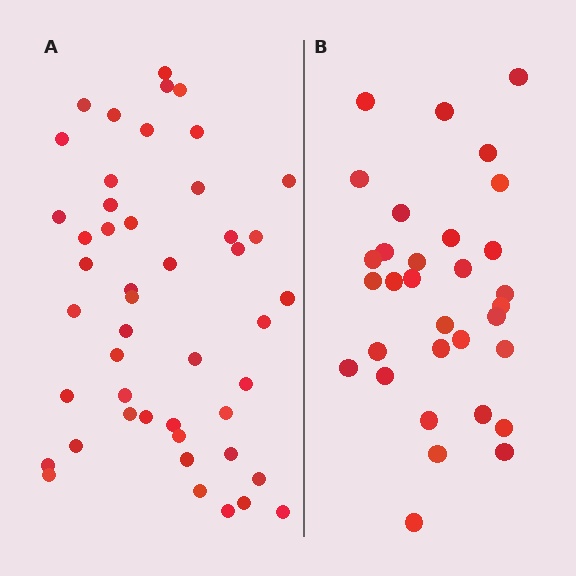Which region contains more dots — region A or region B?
Region A (the left region) has more dots.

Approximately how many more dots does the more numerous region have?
Region A has approximately 15 more dots than region B.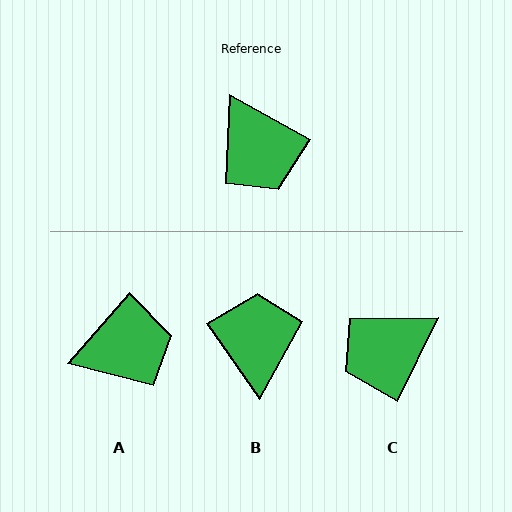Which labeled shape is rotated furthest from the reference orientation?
B, about 154 degrees away.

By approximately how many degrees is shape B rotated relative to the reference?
Approximately 154 degrees counter-clockwise.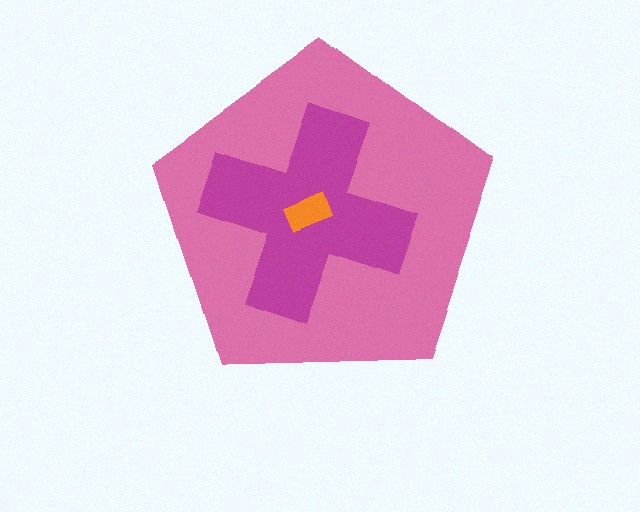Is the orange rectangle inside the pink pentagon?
Yes.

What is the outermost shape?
The pink pentagon.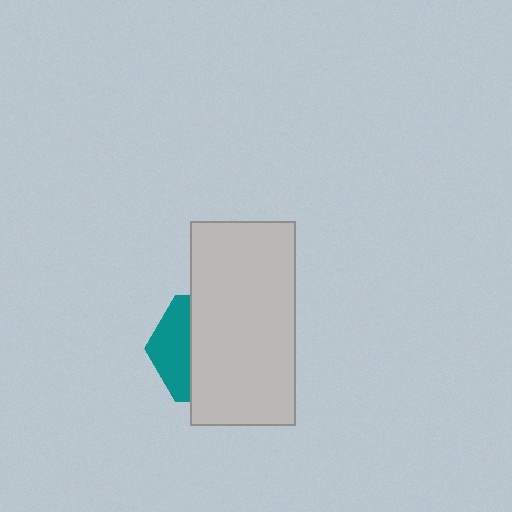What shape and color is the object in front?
The object in front is a light gray rectangle.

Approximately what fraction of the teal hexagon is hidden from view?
Roughly 68% of the teal hexagon is hidden behind the light gray rectangle.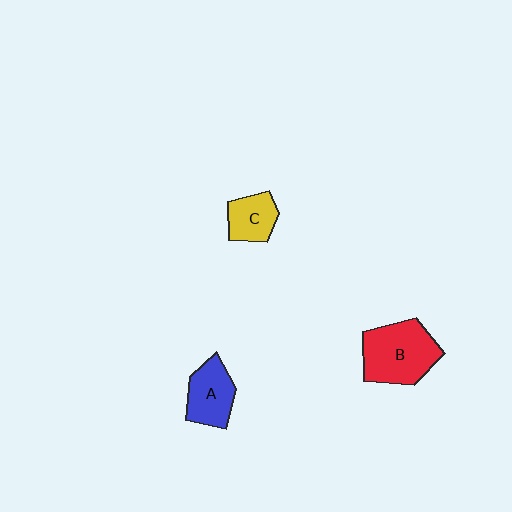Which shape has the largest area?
Shape B (red).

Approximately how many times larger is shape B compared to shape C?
Approximately 1.9 times.